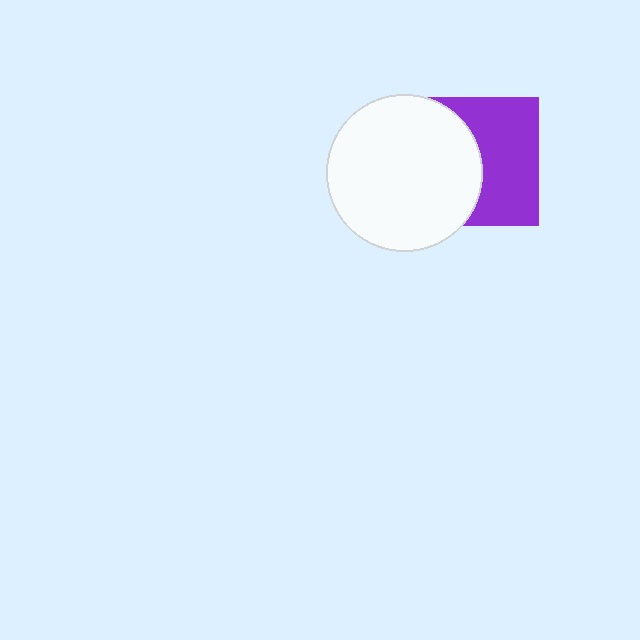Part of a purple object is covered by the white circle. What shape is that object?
It is a square.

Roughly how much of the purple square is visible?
About half of it is visible (roughly 52%).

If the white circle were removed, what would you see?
You would see the complete purple square.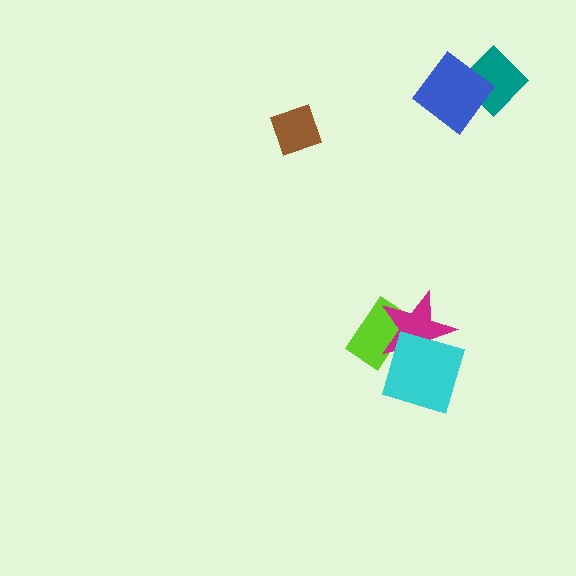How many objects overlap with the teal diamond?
1 object overlaps with the teal diamond.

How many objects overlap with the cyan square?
1 object overlaps with the cyan square.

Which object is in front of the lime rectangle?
The magenta star is in front of the lime rectangle.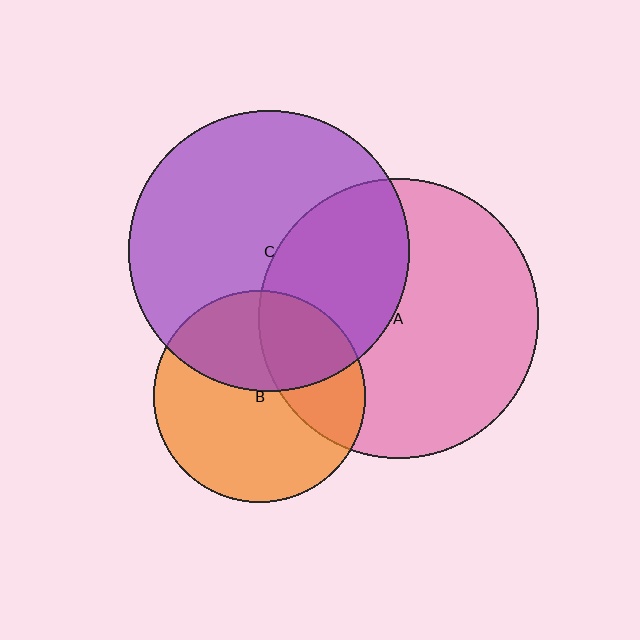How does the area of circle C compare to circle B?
Approximately 1.8 times.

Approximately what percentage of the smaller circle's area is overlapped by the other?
Approximately 35%.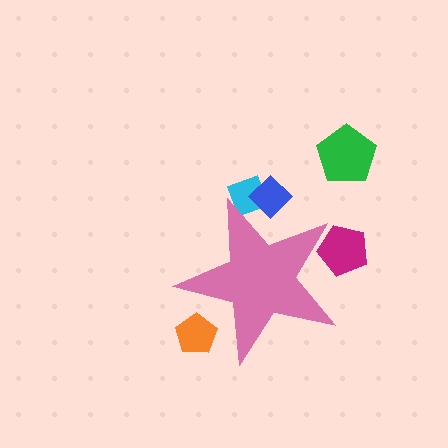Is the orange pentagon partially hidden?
Yes, the orange pentagon is partially hidden behind the pink star.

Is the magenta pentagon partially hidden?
Yes, the magenta pentagon is partially hidden behind the pink star.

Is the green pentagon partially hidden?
No, the green pentagon is fully visible.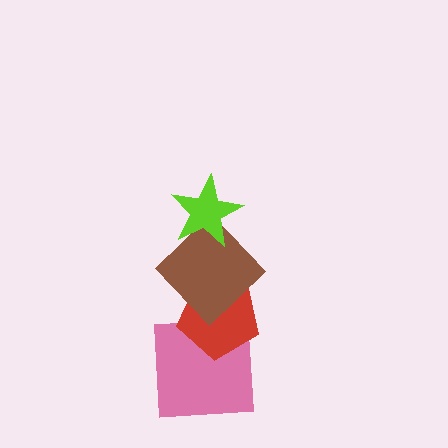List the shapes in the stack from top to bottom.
From top to bottom: the lime star, the brown diamond, the red pentagon, the pink square.